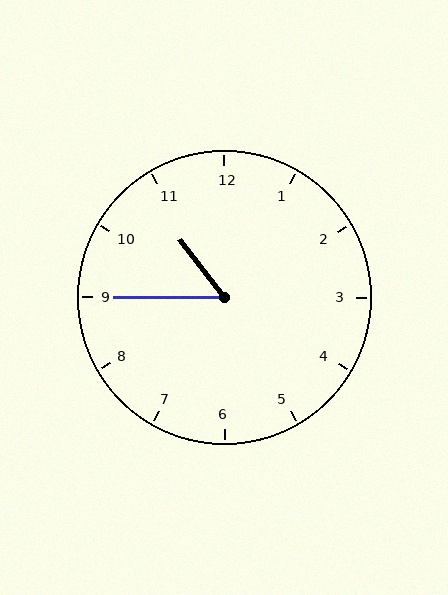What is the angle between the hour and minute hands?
Approximately 52 degrees.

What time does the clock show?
10:45.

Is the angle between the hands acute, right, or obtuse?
It is acute.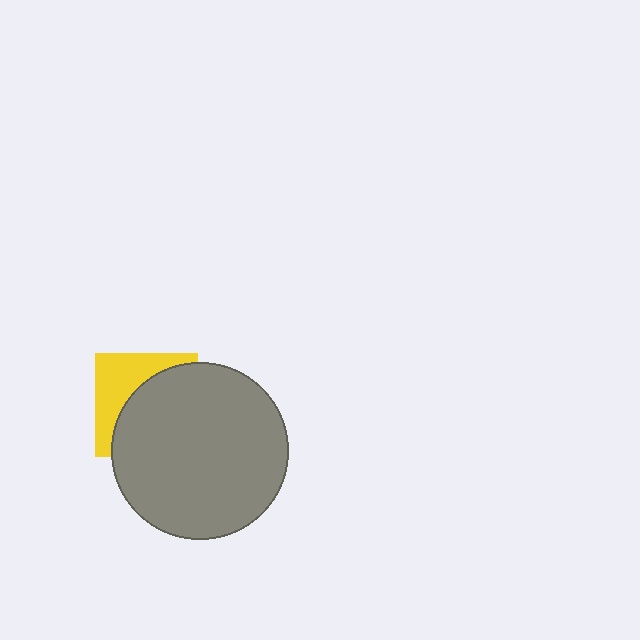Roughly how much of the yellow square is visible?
A small part of it is visible (roughly 38%).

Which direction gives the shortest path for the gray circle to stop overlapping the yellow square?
Moving toward the lower-right gives the shortest separation.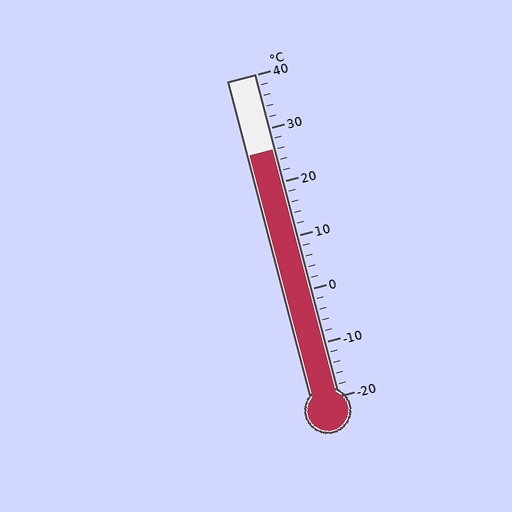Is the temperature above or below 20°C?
The temperature is above 20°C.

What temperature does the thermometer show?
The thermometer shows approximately 26°C.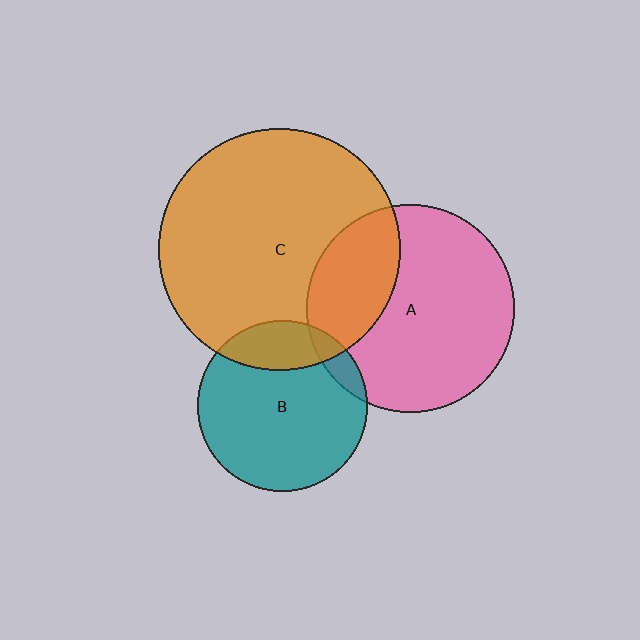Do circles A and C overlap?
Yes.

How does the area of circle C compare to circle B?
Approximately 2.0 times.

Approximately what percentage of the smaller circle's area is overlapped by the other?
Approximately 30%.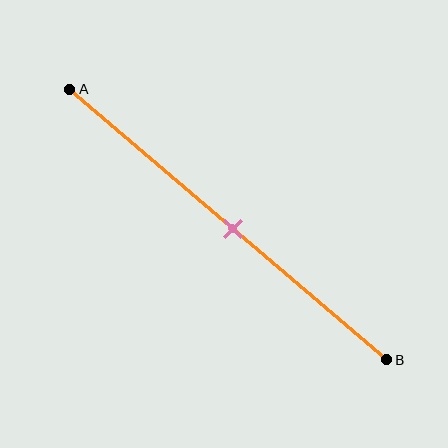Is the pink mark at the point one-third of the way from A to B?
No, the mark is at about 50% from A, not at the 33% one-third point.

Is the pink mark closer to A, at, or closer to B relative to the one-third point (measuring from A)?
The pink mark is closer to point B than the one-third point of segment AB.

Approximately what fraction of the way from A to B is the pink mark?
The pink mark is approximately 50% of the way from A to B.